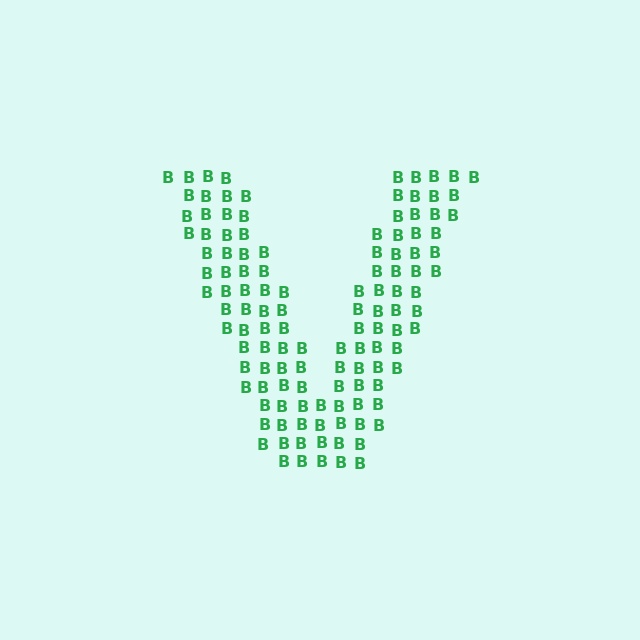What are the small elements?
The small elements are letter B's.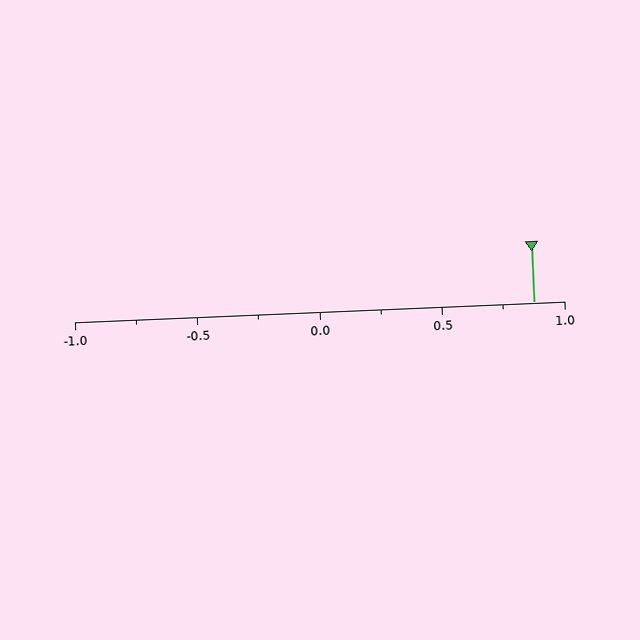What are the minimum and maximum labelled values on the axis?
The axis runs from -1.0 to 1.0.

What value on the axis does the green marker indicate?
The marker indicates approximately 0.88.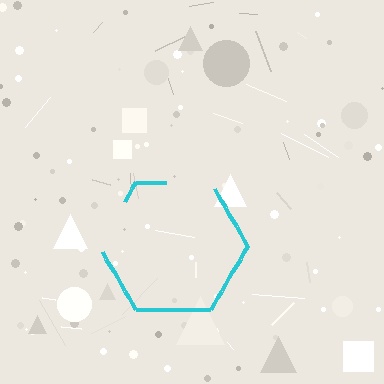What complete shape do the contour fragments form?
The contour fragments form a hexagon.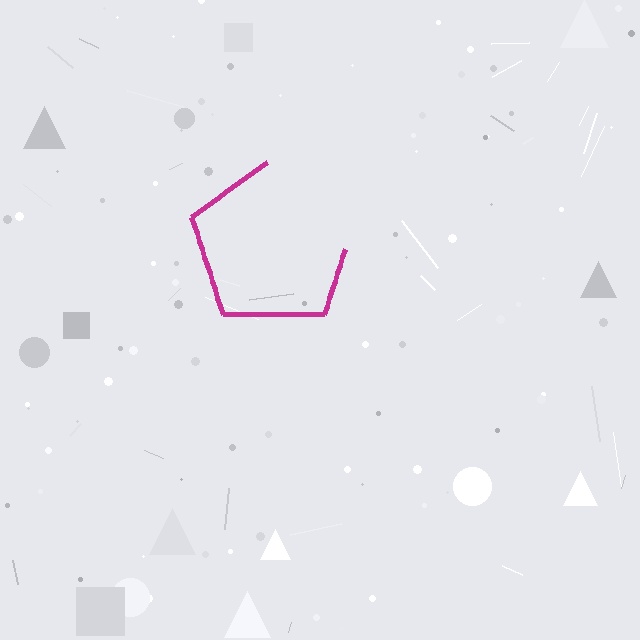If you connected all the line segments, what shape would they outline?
They would outline a pentagon.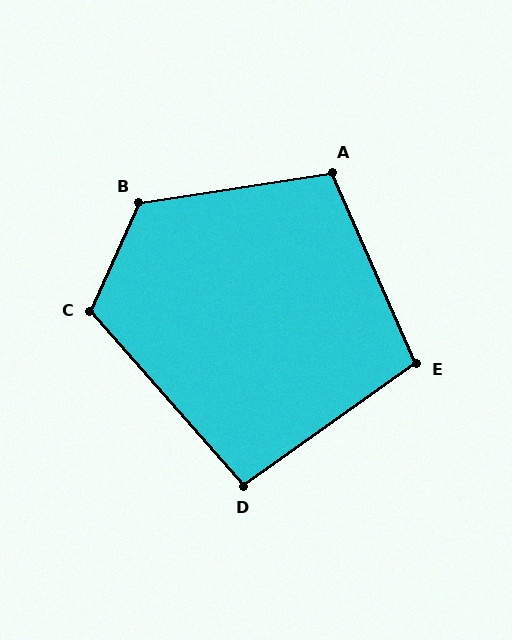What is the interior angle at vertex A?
Approximately 105 degrees (obtuse).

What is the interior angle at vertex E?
Approximately 102 degrees (obtuse).